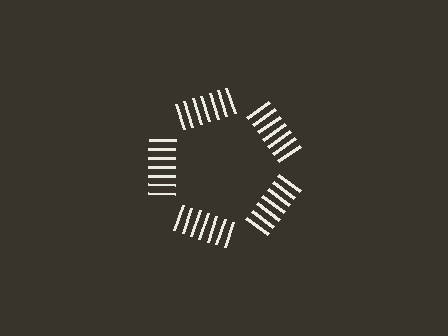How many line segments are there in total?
35 — 7 along each of the 5 edges.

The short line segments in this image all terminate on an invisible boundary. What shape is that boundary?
An illusory pentagon — the line segments terminate on its edges but no continuous stroke is drawn.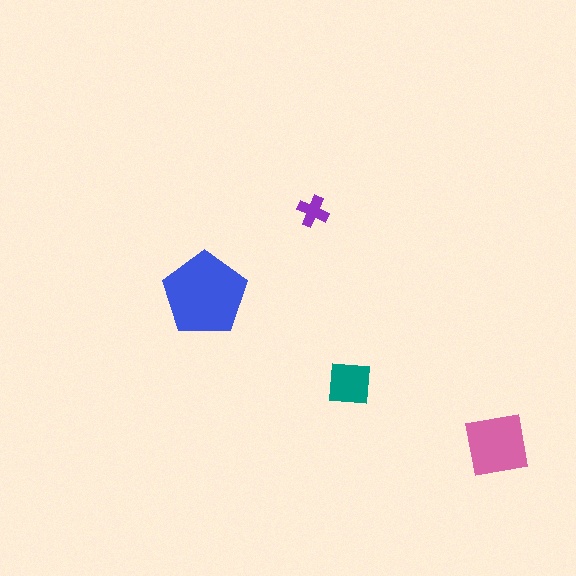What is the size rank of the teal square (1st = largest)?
3rd.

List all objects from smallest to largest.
The purple cross, the teal square, the pink square, the blue pentagon.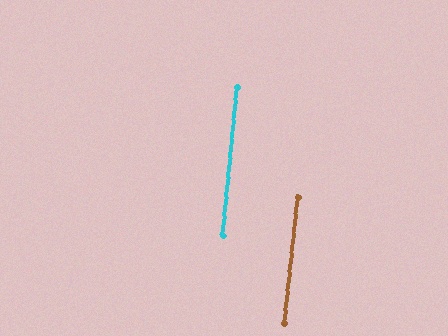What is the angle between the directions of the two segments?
Approximately 0 degrees.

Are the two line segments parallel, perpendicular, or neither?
Parallel — their directions differ by only 0.1°.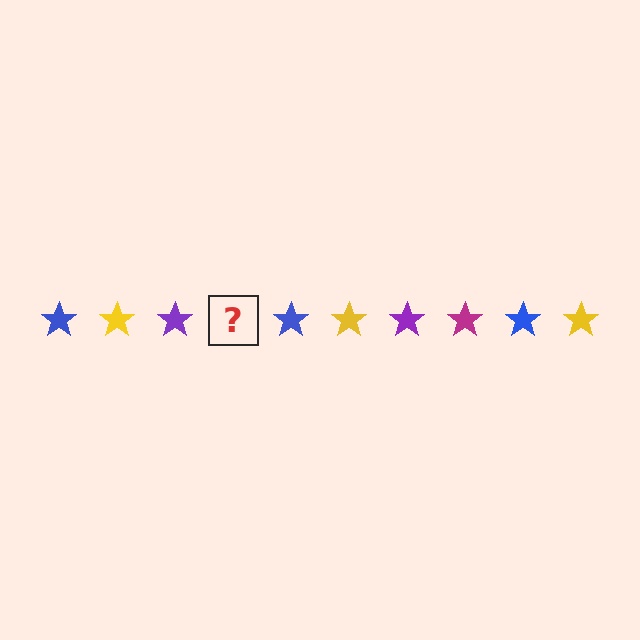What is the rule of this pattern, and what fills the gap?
The rule is that the pattern cycles through blue, yellow, purple, magenta stars. The gap should be filled with a magenta star.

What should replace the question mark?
The question mark should be replaced with a magenta star.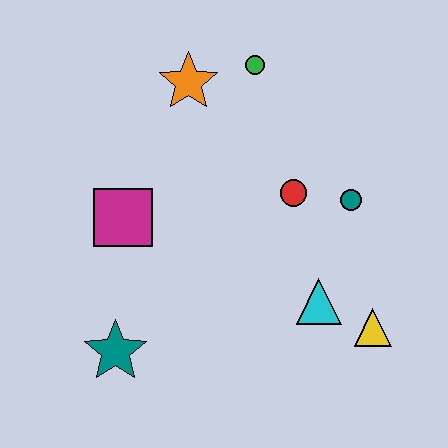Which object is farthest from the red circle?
The teal star is farthest from the red circle.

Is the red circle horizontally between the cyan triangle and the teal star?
Yes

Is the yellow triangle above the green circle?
No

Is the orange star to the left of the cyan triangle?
Yes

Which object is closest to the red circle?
The teal circle is closest to the red circle.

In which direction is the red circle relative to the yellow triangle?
The red circle is above the yellow triangle.